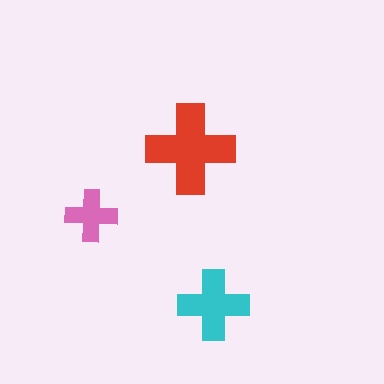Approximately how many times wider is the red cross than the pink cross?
About 1.5 times wider.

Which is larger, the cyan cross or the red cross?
The red one.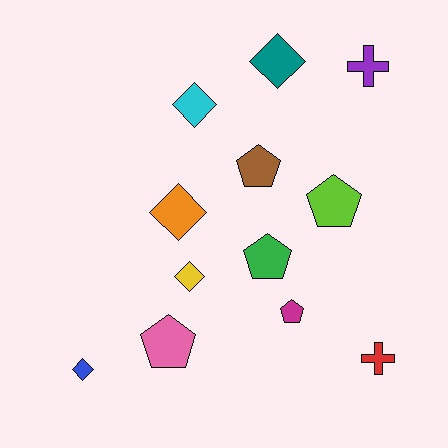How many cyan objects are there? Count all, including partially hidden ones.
There is 1 cyan object.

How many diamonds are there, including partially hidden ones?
There are 5 diamonds.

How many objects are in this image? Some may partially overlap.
There are 12 objects.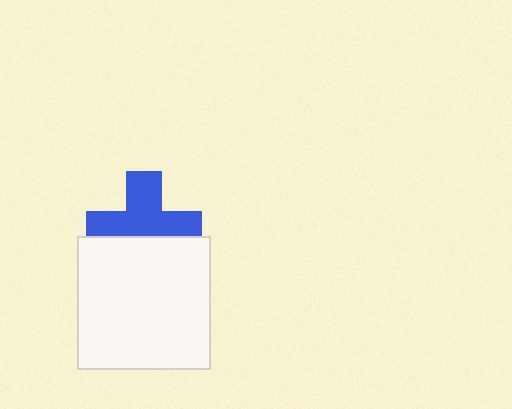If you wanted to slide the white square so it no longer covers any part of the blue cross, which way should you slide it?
Slide it down — that is the most direct way to separate the two shapes.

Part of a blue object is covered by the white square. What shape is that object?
It is a cross.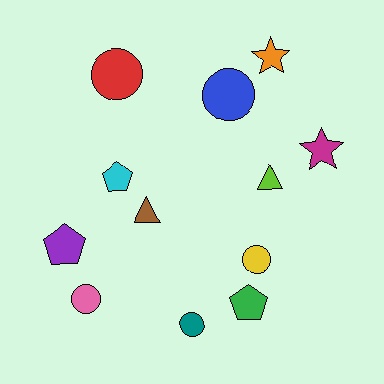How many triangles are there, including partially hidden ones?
There are 2 triangles.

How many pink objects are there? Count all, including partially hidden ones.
There is 1 pink object.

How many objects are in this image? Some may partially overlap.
There are 12 objects.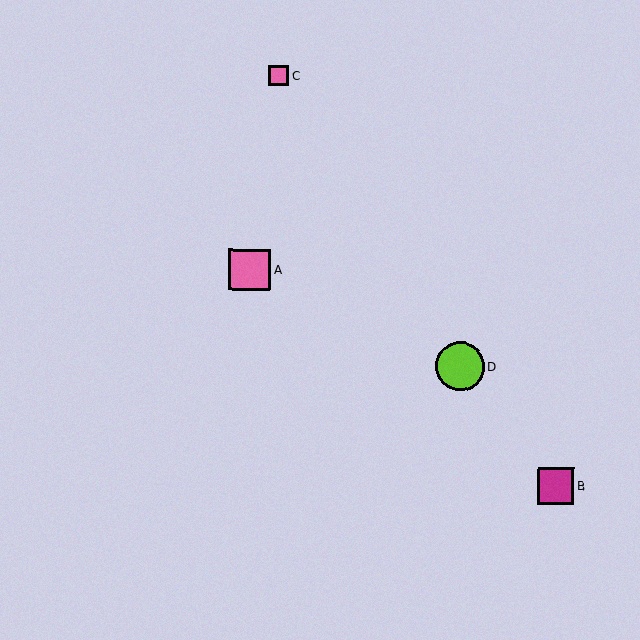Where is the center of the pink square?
The center of the pink square is at (279, 76).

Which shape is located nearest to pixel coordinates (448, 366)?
The lime circle (labeled D) at (460, 366) is nearest to that location.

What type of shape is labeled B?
Shape B is a magenta square.